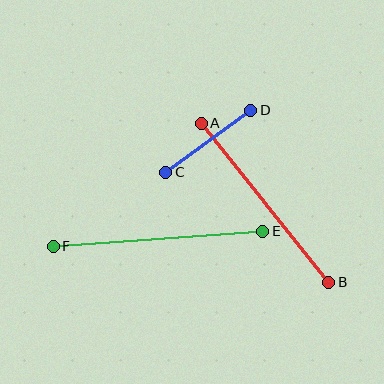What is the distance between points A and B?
The distance is approximately 204 pixels.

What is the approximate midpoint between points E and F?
The midpoint is at approximately (158, 239) pixels.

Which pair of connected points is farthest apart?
Points E and F are farthest apart.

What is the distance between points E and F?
The distance is approximately 210 pixels.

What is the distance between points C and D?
The distance is approximately 105 pixels.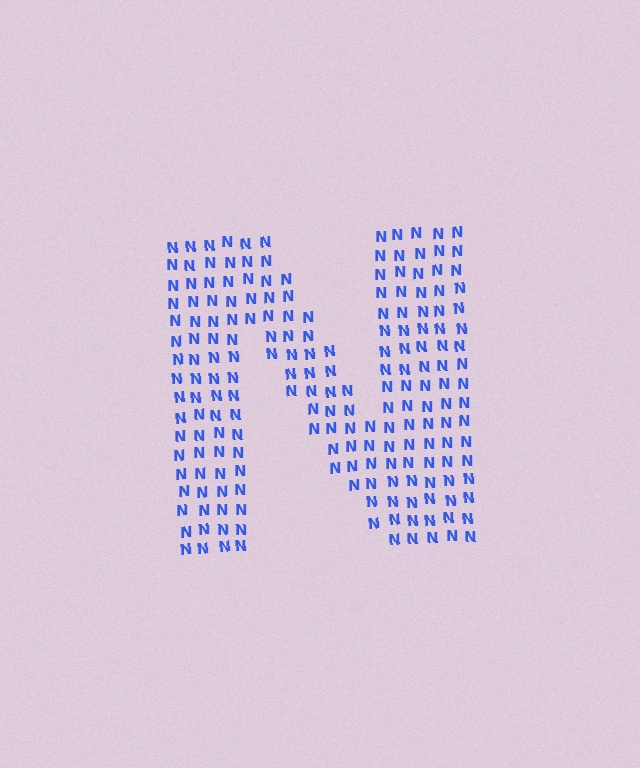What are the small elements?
The small elements are letter N's.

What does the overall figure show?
The overall figure shows the letter N.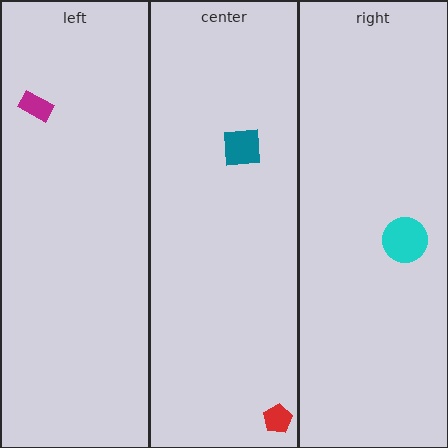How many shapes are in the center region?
2.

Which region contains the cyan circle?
The right region.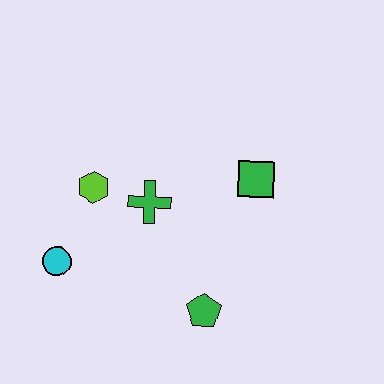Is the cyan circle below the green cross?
Yes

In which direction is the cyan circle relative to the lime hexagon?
The cyan circle is below the lime hexagon.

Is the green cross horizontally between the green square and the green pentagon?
No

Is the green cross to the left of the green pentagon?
Yes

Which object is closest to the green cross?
The lime hexagon is closest to the green cross.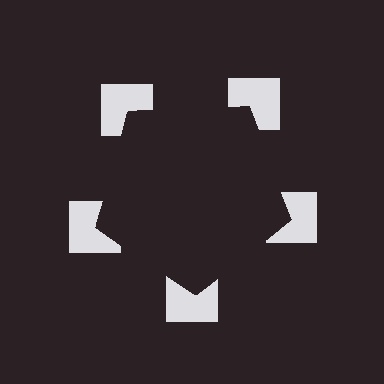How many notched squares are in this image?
There are 5 — one at each vertex of the illusory pentagon.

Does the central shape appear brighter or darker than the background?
It typically appears slightly darker than the background, even though no actual brightness change is drawn.